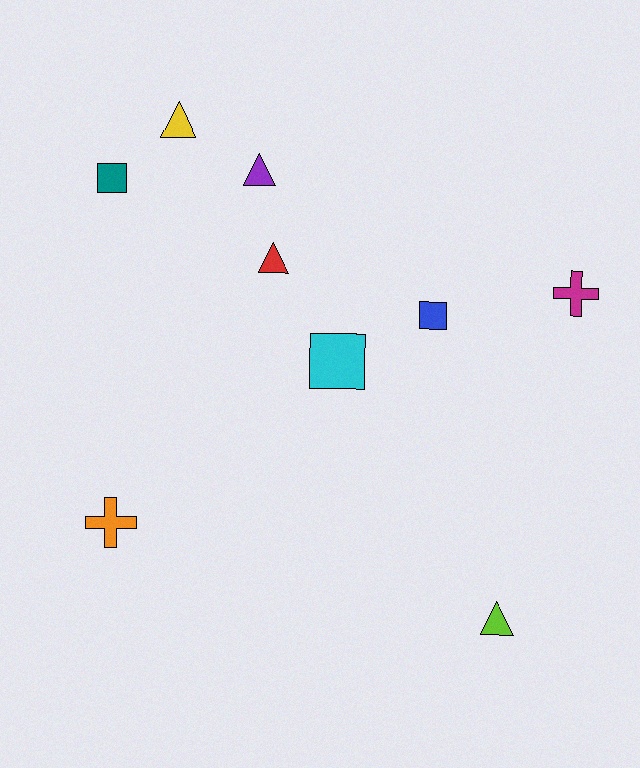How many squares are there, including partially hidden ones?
There are 3 squares.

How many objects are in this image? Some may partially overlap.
There are 9 objects.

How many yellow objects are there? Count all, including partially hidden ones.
There is 1 yellow object.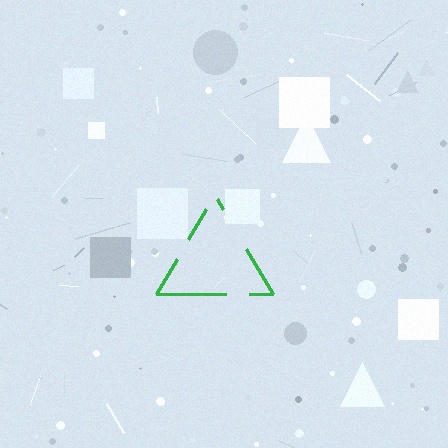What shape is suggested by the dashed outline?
The dashed outline suggests a triangle.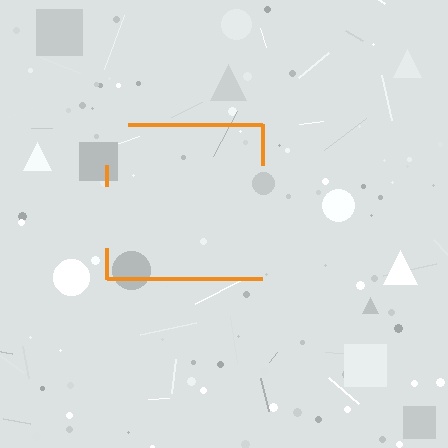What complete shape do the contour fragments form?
The contour fragments form a square.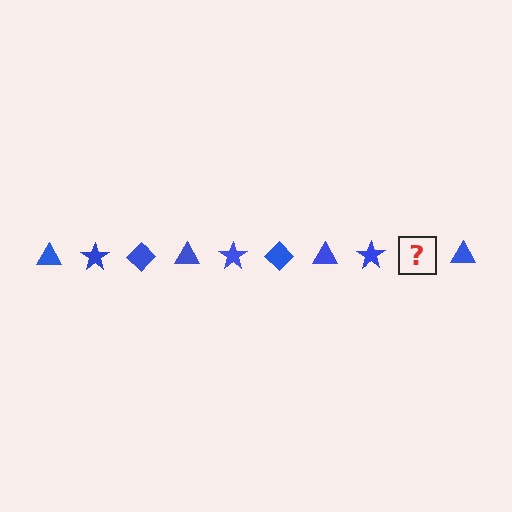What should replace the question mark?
The question mark should be replaced with a blue diamond.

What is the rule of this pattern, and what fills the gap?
The rule is that the pattern cycles through triangle, star, diamond shapes in blue. The gap should be filled with a blue diamond.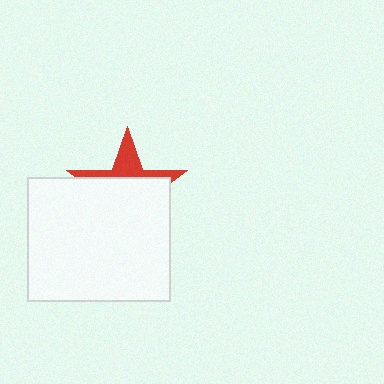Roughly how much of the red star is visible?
A small part of it is visible (roughly 33%).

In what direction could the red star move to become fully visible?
The red star could move up. That would shift it out from behind the white rectangle entirely.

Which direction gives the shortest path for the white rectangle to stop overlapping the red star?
Moving down gives the shortest separation.